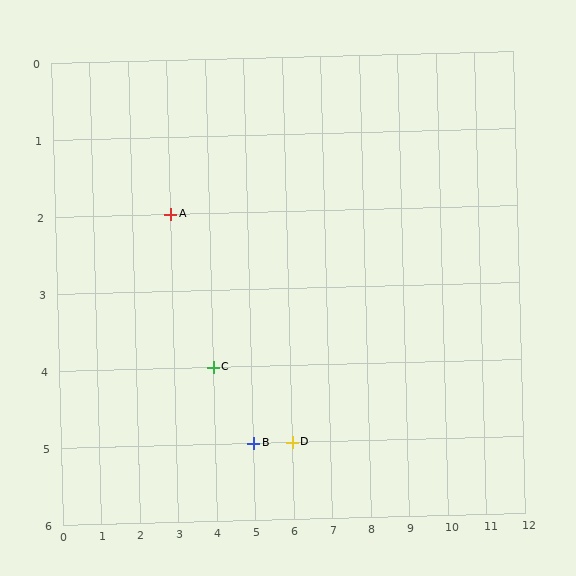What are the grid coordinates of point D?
Point D is at grid coordinates (6, 5).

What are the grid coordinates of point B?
Point B is at grid coordinates (5, 5).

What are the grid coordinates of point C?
Point C is at grid coordinates (4, 4).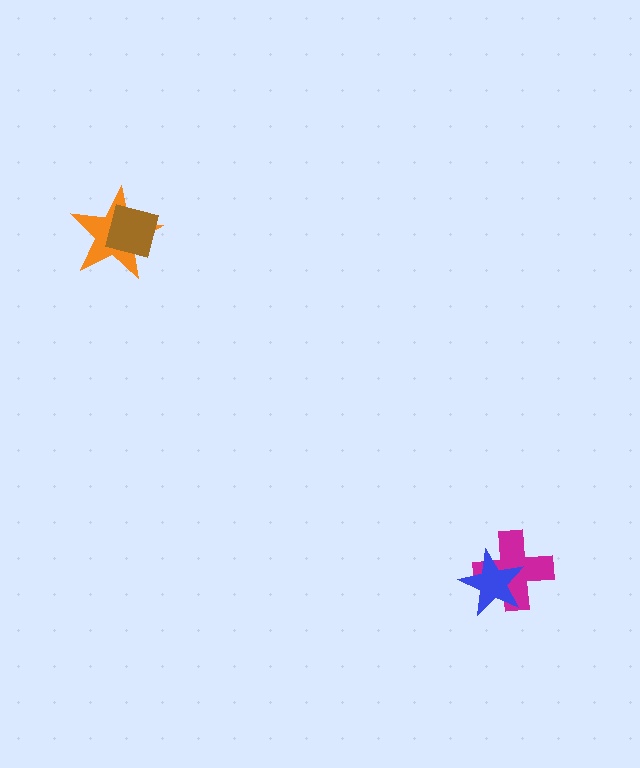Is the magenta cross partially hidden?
Yes, it is partially covered by another shape.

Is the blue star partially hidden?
No, no other shape covers it.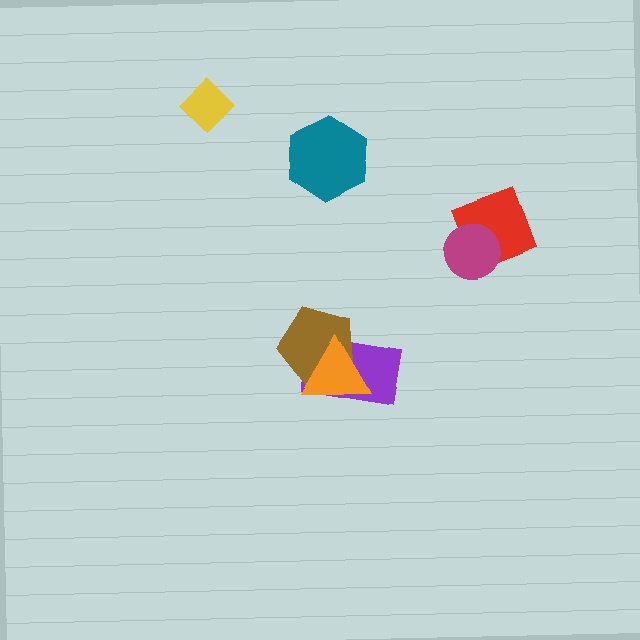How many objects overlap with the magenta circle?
1 object overlaps with the magenta circle.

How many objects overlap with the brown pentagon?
2 objects overlap with the brown pentagon.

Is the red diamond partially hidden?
Yes, it is partially covered by another shape.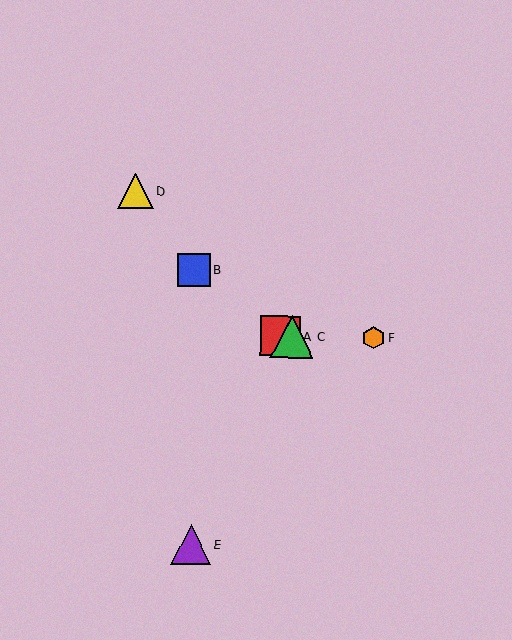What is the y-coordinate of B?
Object B is at y≈270.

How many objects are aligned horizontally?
3 objects (A, C, F) are aligned horizontally.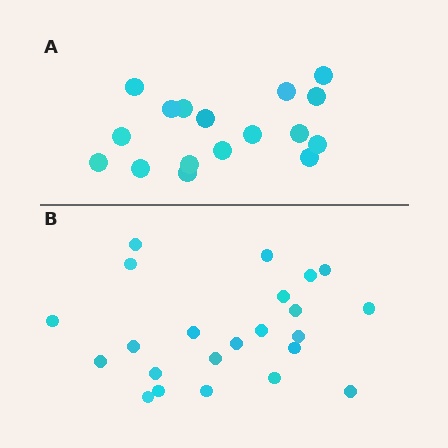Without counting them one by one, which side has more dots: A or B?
Region B (the bottom region) has more dots.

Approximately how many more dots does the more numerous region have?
Region B has about 6 more dots than region A.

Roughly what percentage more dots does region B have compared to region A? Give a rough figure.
About 35% more.